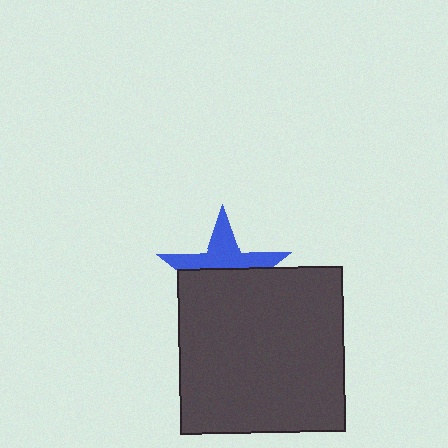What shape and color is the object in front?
The object in front is a dark gray square.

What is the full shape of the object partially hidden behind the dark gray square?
The partially hidden object is a blue star.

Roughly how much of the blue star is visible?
A small part of it is visible (roughly 41%).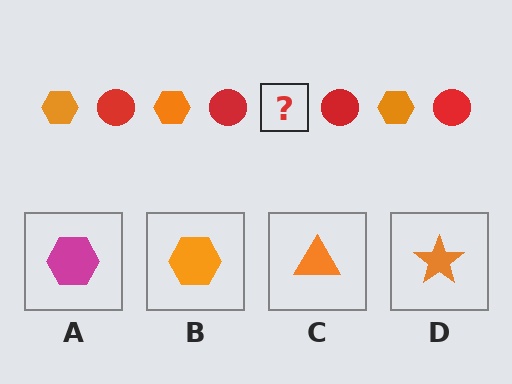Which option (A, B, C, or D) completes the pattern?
B.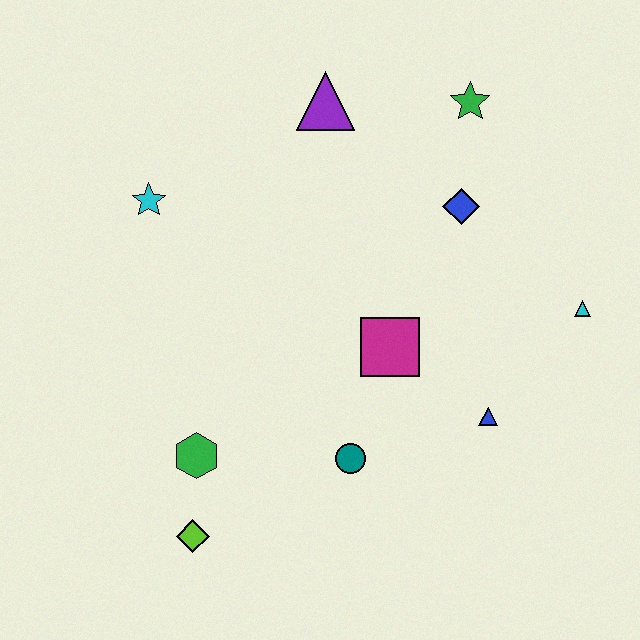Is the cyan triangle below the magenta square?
No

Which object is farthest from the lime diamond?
The green star is farthest from the lime diamond.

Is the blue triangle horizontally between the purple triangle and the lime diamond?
No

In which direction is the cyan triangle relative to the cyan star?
The cyan triangle is to the right of the cyan star.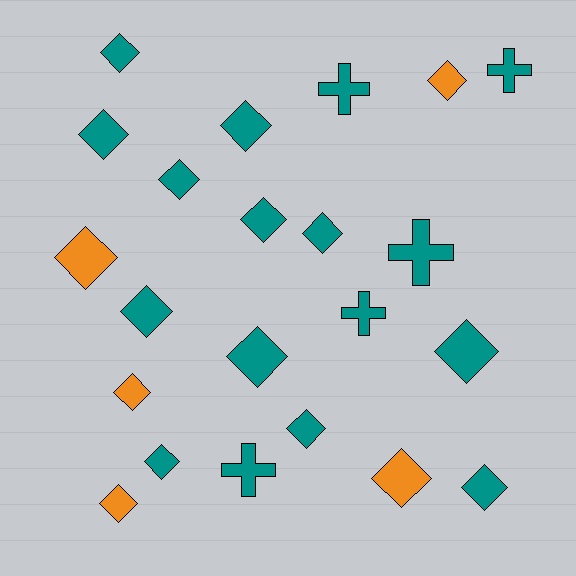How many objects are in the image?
There are 22 objects.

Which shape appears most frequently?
Diamond, with 17 objects.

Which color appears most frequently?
Teal, with 17 objects.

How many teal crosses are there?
There are 5 teal crosses.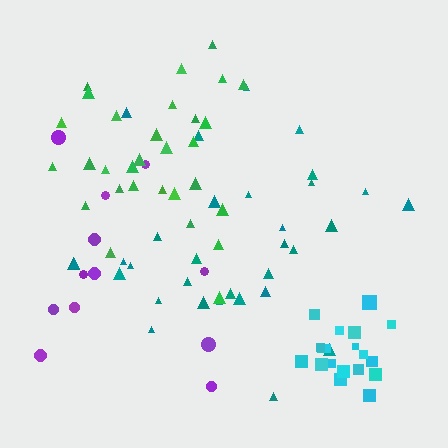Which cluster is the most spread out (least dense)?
Purple.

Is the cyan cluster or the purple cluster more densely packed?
Cyan.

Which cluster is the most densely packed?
Cyan.